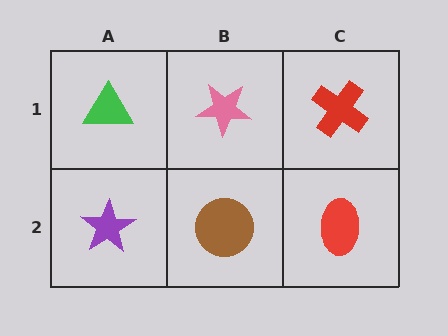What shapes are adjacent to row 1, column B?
A brown circle (row 2, column B), a green triangle (row 1, column A), a red cross (row 1, column C).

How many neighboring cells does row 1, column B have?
3.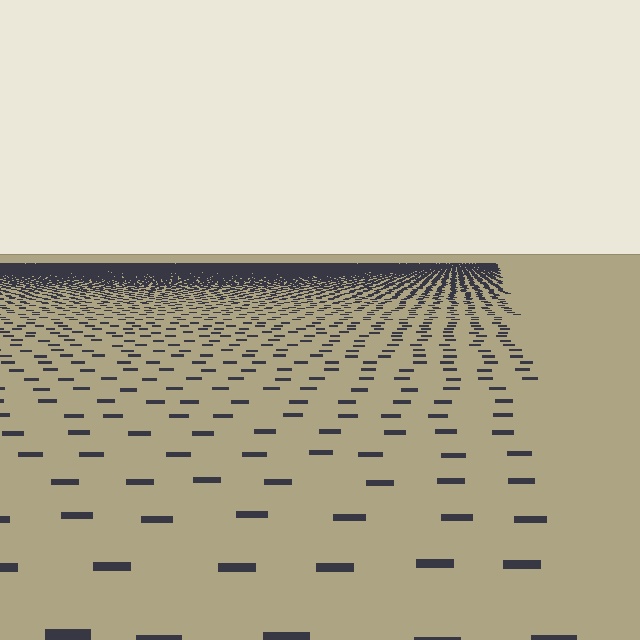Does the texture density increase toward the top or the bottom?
Density increases toward the top.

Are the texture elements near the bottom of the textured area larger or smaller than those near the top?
Larger. Near the bottom, elements are closer to the viewer and appear at a bigger on-screen size.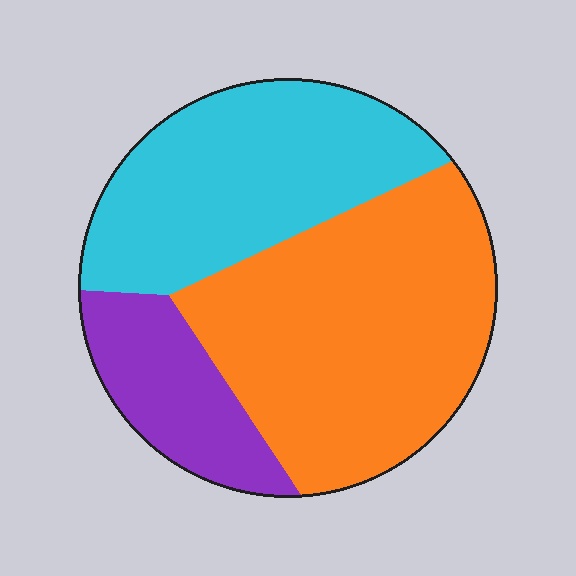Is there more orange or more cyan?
Orange.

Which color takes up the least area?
Purple, at roughly 15%.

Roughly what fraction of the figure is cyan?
Cyan covers roughly 35% of the figure.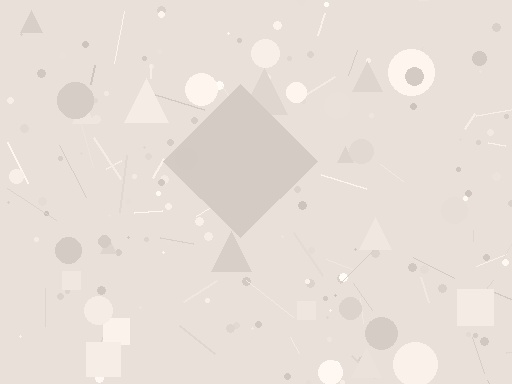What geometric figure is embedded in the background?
A diamond is embedded in the background.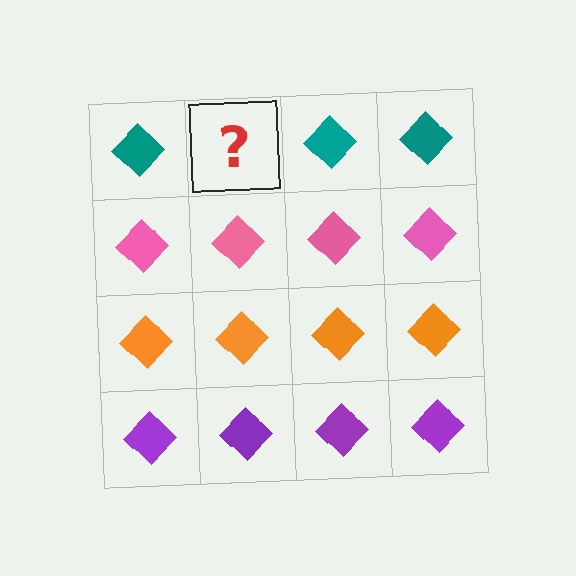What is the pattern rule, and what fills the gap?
The rule is that each row has a consistent color. The gap should be filled with a teal diamond.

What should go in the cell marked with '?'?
The missing cell should contain a teal diamond.